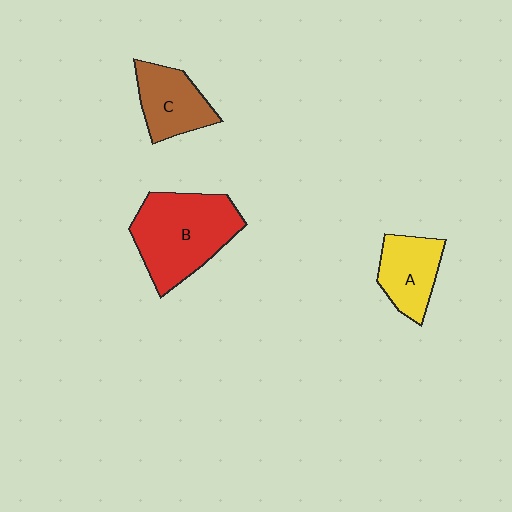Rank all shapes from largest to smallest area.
From largest to smallest: B (red), C (brown), A (yellow).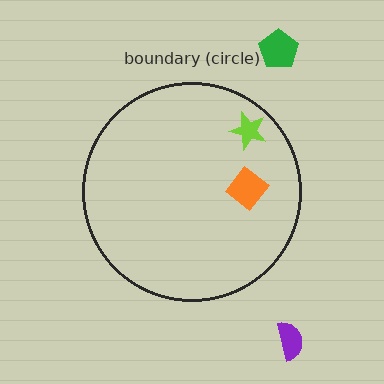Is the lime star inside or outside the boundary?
Inside.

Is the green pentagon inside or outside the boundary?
Outside.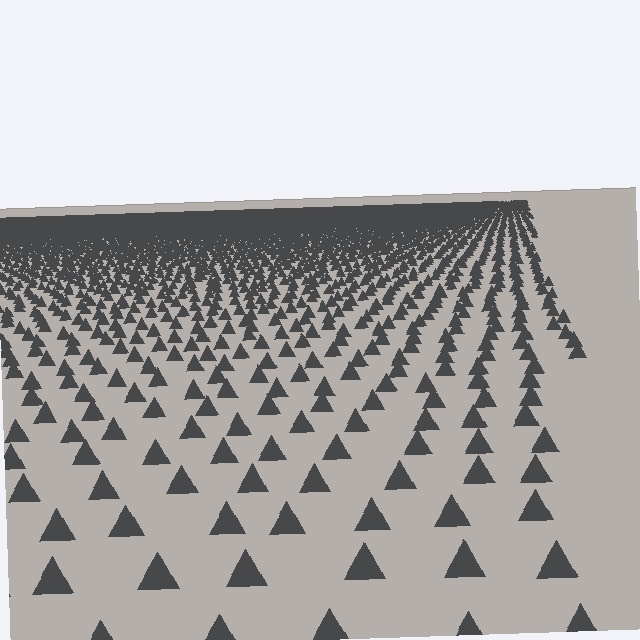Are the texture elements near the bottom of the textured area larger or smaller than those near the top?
Larger. Near the bottom, elements are closer to the viewer and appear at a bigger on-screen size.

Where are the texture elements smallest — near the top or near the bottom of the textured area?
Near the top.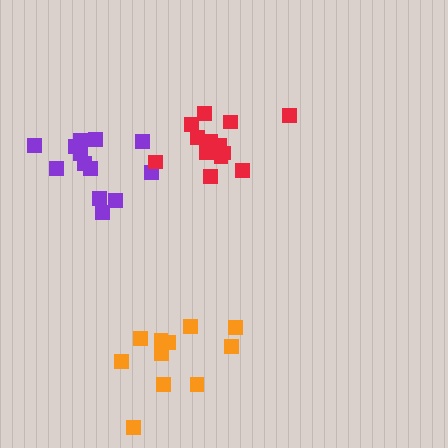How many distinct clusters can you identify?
There are 3 distinct clusters.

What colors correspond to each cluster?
The clusters are colored: purple, red, orange.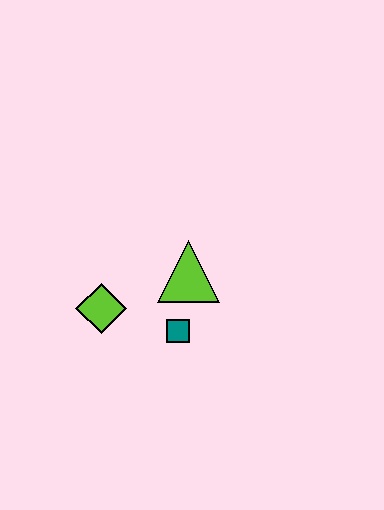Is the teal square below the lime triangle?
Yes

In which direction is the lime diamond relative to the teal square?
The lime diamond is to the left of the teal square.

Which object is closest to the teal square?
The lime triangle is closest to the teal square.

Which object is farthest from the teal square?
The lime diamond is farthest from the teal square.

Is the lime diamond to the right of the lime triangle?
No